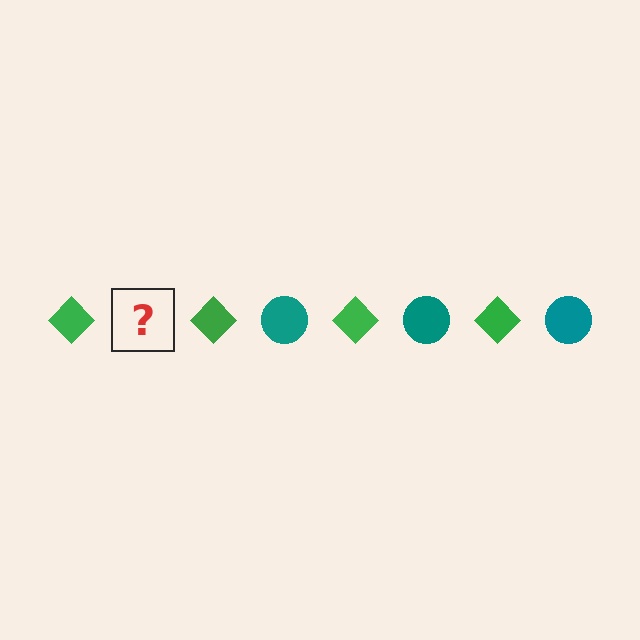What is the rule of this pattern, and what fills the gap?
The rule is that the pattern alternates between green diamond and teal circle. The gap should be filled with a teal circle.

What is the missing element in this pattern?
The missing element is a teal circle.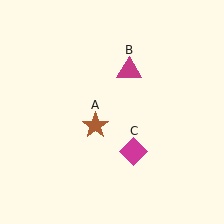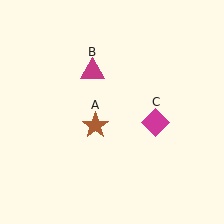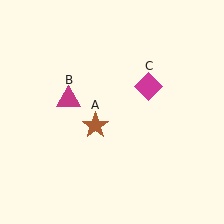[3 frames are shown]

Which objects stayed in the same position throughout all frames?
Brown star (object A) remained stationary.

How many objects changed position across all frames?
2 objects changed position: magenta triangle (object B), magenta diamond (object C).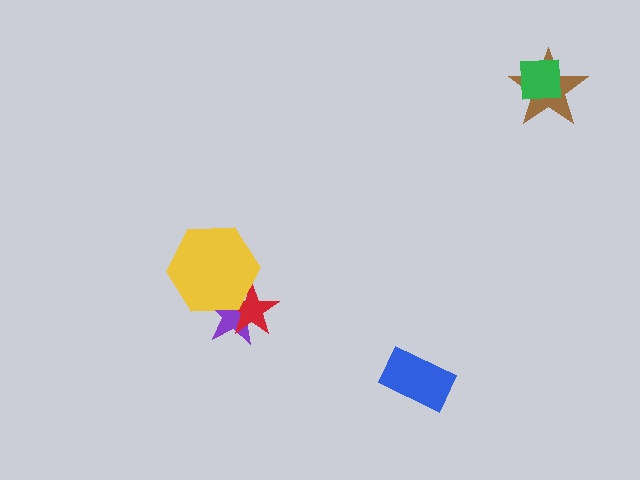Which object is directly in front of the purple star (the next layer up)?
The red star is directly in front of the purple star.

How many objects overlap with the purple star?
2 objects overlap with the purple star.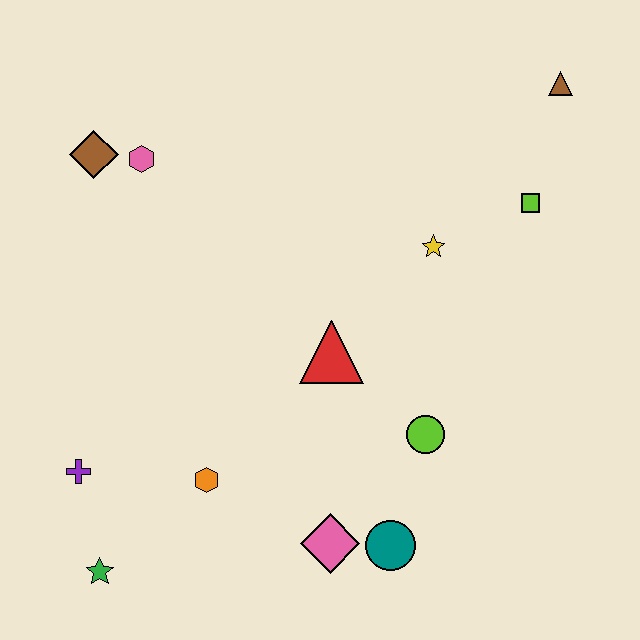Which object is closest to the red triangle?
The lime circle is closest to the red triangle.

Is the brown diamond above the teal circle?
Yes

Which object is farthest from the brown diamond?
The teal circle is farthest from the brown diamond.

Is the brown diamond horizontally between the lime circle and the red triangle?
No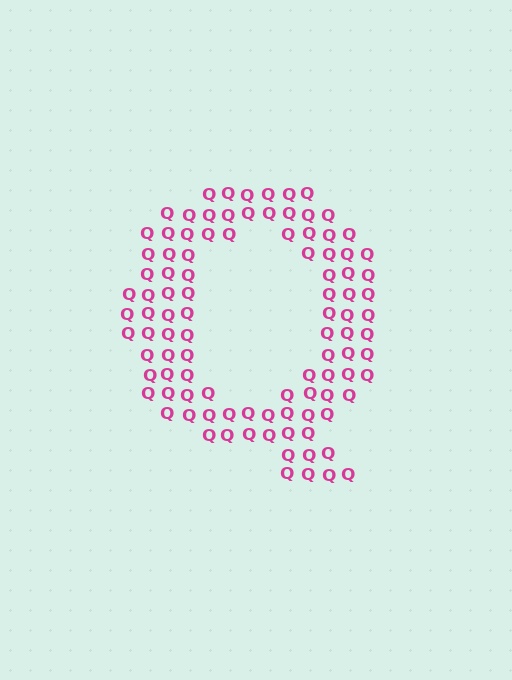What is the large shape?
The large shape is the letter Q.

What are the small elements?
The small elements are letter Q's.